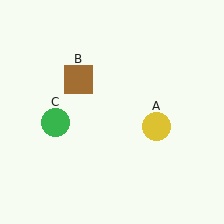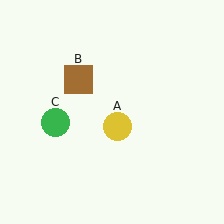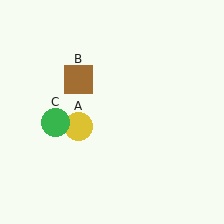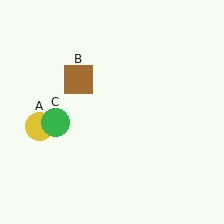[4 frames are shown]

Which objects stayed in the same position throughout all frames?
Brown square (object B) and green circle (object C) remained stationary.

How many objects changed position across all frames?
1 object changed position: yellow circle (object A).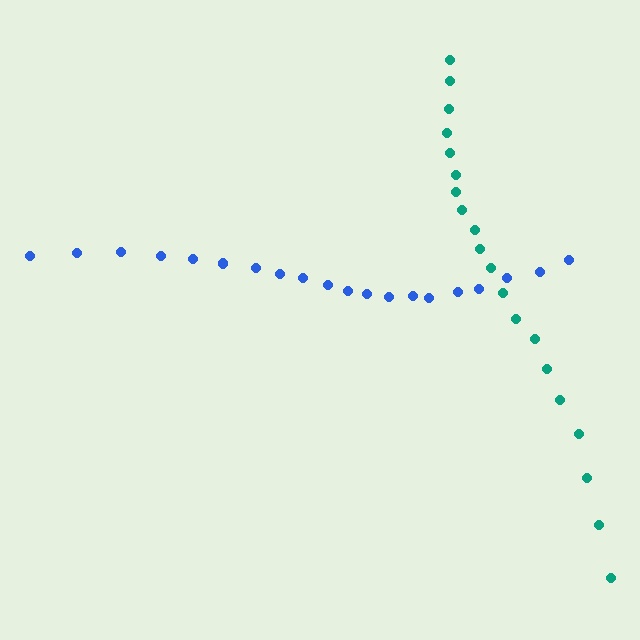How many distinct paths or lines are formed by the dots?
There are 2 distinct paths.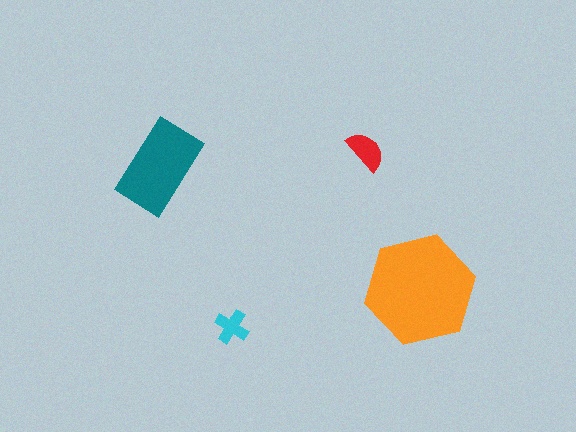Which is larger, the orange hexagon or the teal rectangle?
The orange hexagon.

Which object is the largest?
The orange hexagon.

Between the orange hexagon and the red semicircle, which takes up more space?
The orange hexagon.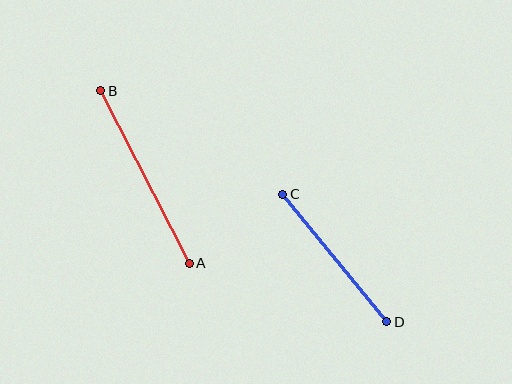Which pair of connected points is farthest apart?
Points A and B are farthest apart.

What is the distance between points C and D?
The distance is approximately 165 pixels.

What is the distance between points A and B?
The distance is approximately 194 pixels.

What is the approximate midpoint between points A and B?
The midpoint is at approximately (145, 177) pixels.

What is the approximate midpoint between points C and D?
The midpoint is at approximately (335, 258) pixels.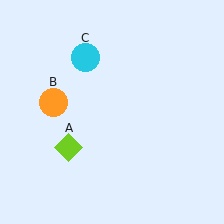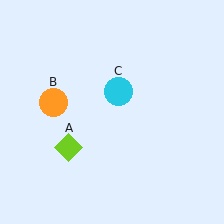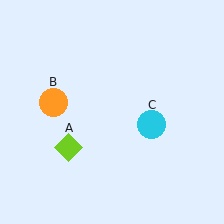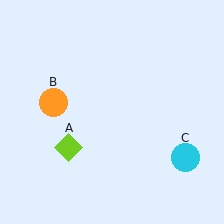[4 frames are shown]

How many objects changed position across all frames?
1 object changed position: cyan circle (object C).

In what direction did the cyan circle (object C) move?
The cyan circle (object C) moved down and to the right.